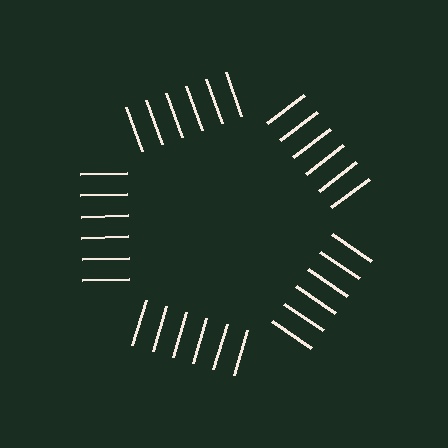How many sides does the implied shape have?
5 sides — the line-ends trace a pentagon.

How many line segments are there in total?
30 — 6 along each of the 5 edges.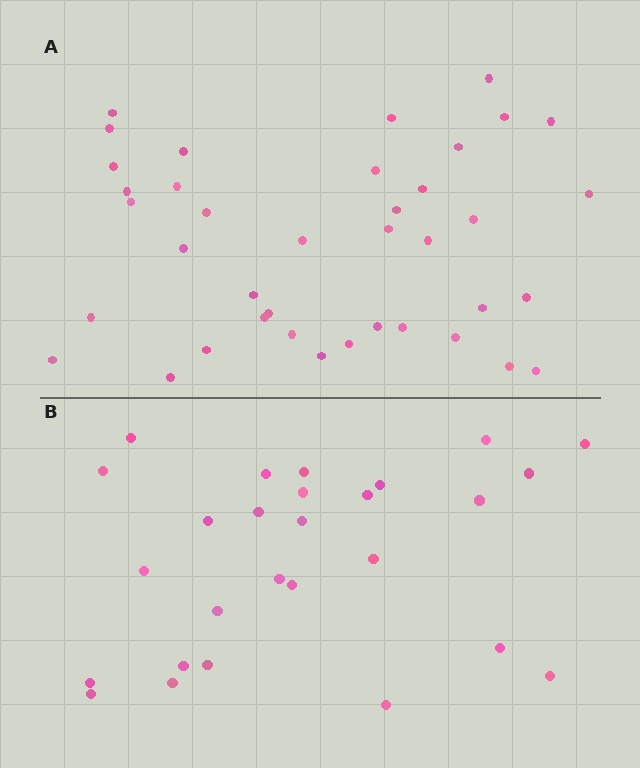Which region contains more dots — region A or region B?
Region A (the top region) has more dots.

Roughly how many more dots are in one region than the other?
Region A has roughly 12 or so more dots than region B.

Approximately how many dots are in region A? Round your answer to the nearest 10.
About 40 dots. (The exact count is 39, which rounds to 40.)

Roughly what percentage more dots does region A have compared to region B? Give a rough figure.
About 45% more.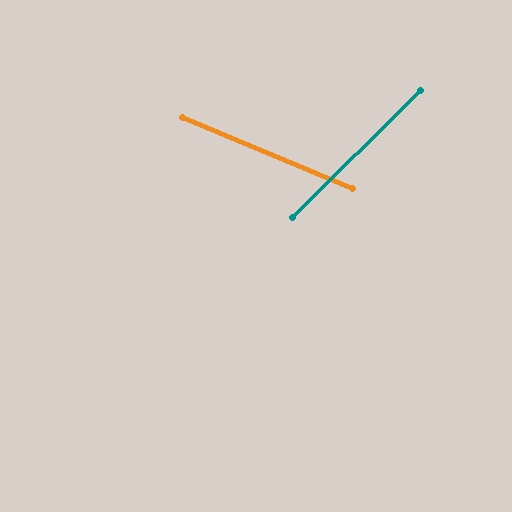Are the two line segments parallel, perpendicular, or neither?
Neither parallel nor perpendicular — they differ by about 68°.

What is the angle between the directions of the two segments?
Approximately 68 degrees.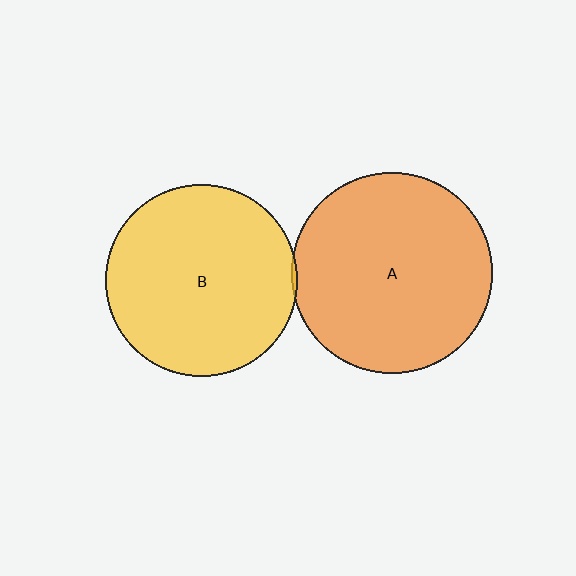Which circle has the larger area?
Circle A (orange).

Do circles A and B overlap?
Yes.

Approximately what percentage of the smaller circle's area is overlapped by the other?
Approximately 5%.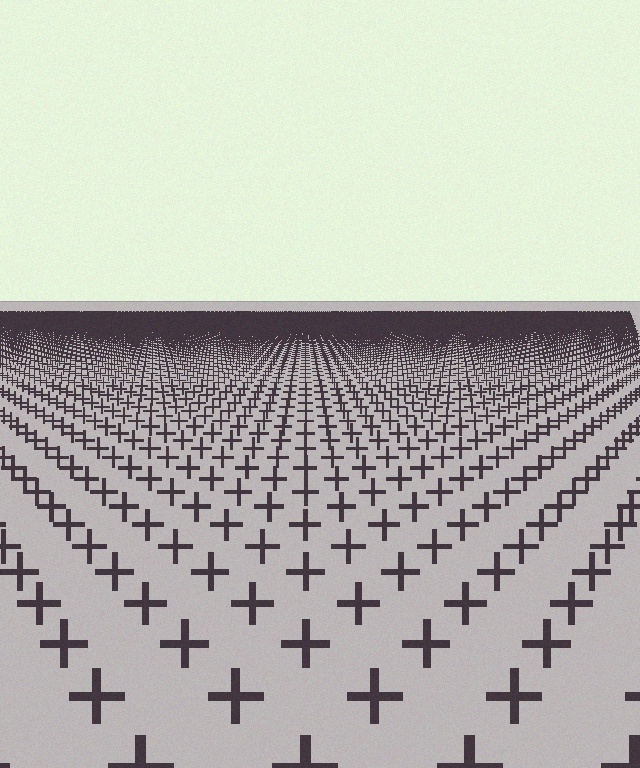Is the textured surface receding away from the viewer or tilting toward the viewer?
The surface is receding away from the viewer. Texture elements get smaller and denser toward the top.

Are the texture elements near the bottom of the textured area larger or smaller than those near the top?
Larger. Near the bottom, elements are closer to the viewer and appear at a bigger on-screen size.